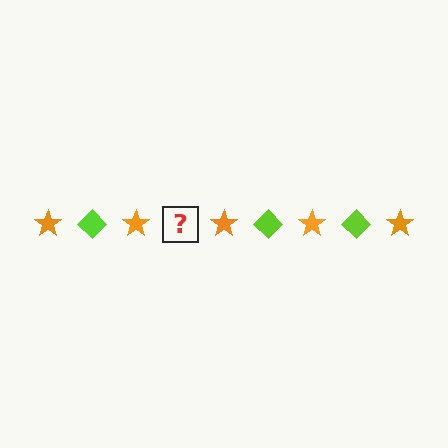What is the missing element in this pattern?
The missing element is a lime diamond.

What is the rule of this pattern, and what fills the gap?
The rule is that the pattern alternates between orange star and lime diamond. The gap should be filled with a lime diamond.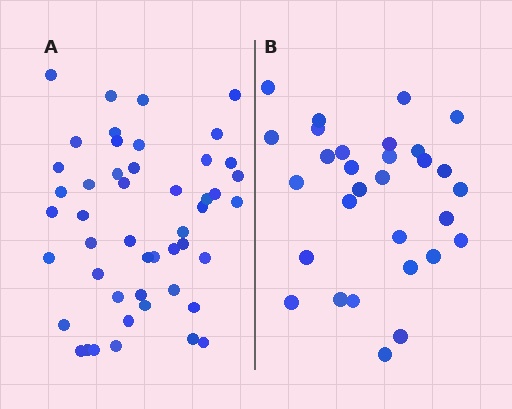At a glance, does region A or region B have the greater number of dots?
Region A (the left region) has more dots.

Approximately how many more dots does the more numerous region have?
Region A has approximately 20 more dots than region B.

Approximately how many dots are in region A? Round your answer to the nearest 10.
About 50 dots. (The exact count is 48, which rounds to 50.)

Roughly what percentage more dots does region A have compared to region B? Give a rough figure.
About 60% more.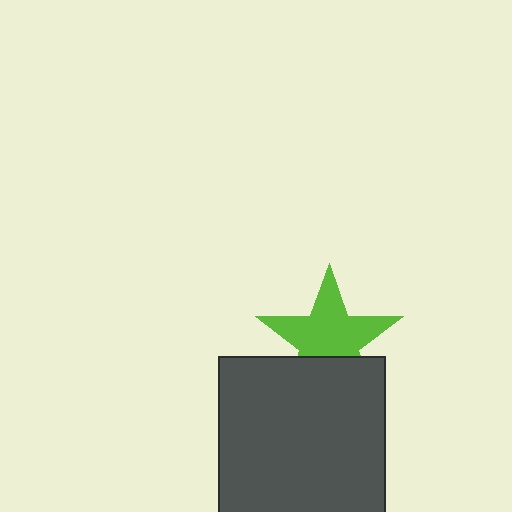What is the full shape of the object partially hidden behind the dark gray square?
The partially hidden object is a lime star.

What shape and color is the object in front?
The object in front is a dark gray square.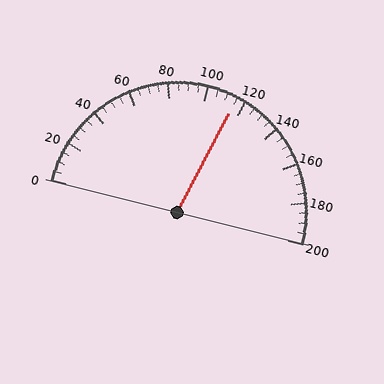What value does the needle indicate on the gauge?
The needle indicates approximately 115.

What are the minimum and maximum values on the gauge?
The gauge ranges from 0 to 200.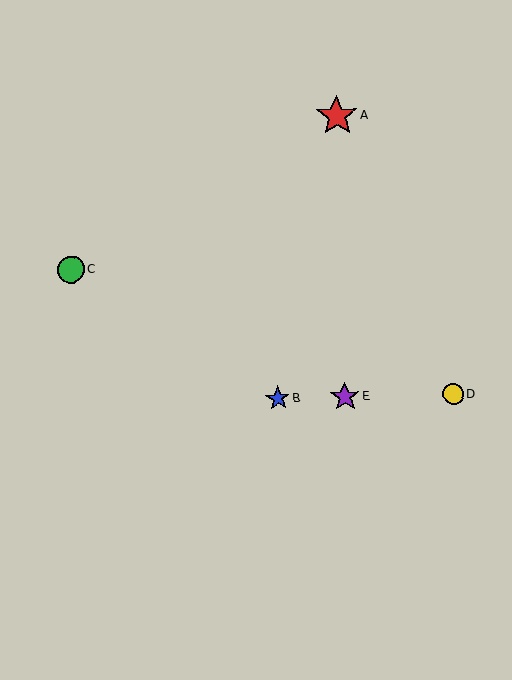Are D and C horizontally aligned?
No, D is at y≈394 and C is at y≈269.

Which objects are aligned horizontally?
Objects B, D, E are aligned horizontally.